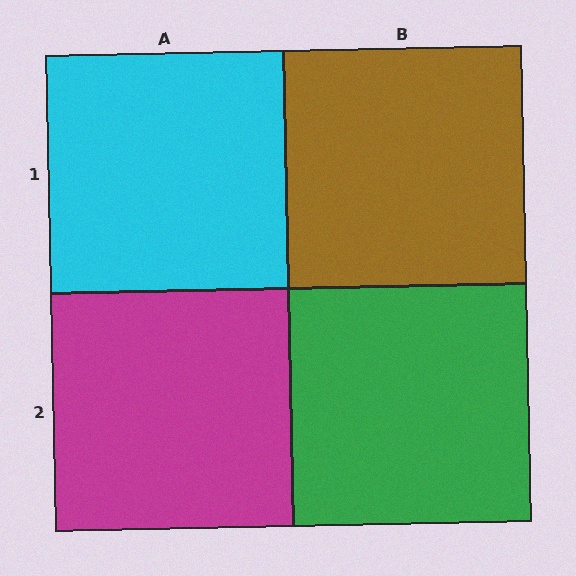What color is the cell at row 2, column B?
Green.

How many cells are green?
1 cell is green.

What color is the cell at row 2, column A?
Magenta.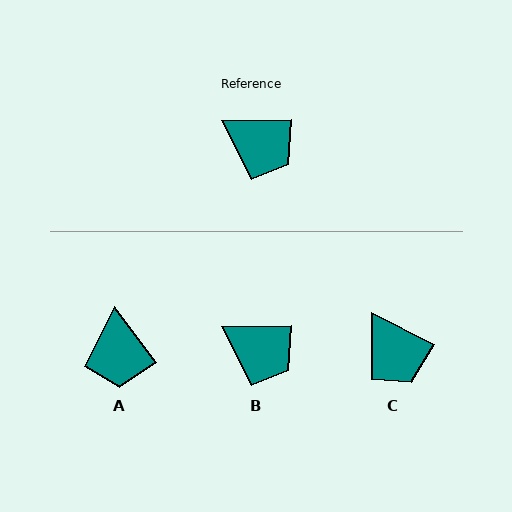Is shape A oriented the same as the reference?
No, it is off by about 53 degrees.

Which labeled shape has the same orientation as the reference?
B.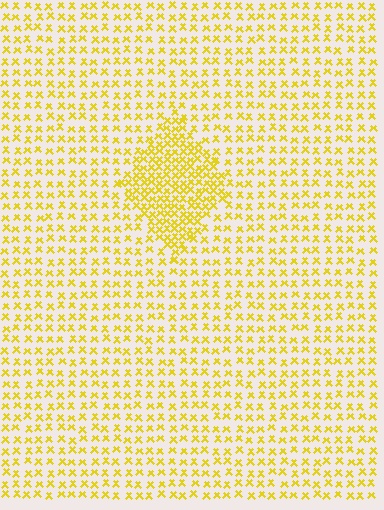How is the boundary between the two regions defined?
The boundary is defined by a change in element density (approximately 2.0x ratio). All elements are the same color, size, and shape.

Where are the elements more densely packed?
The elements are more densely packed inside the diamond boundary.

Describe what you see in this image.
The image contains small yellow elements arranged at two different densities. A diamond-shaped region is visible where the elements are more densely packed than the surrounding area.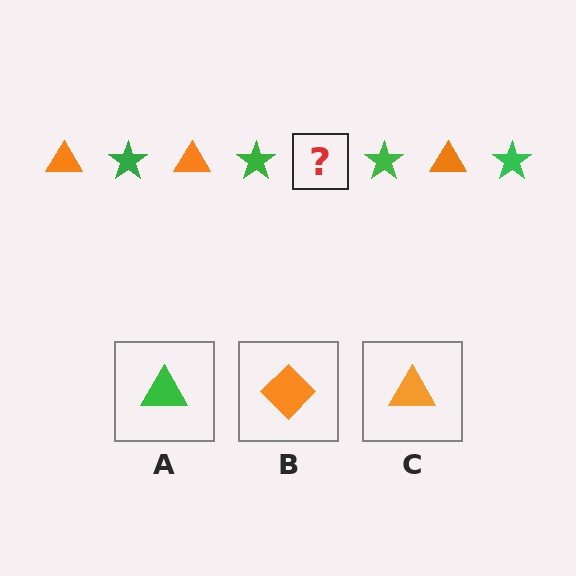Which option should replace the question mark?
Option C.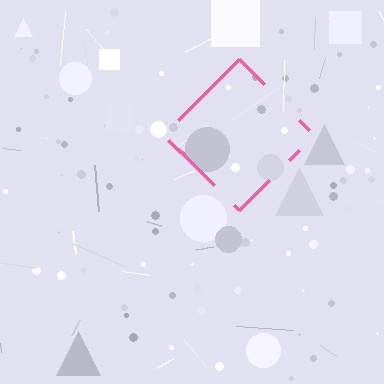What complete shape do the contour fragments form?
The contour fragments form a diamond.